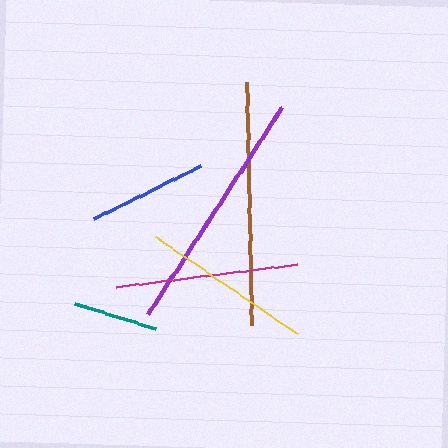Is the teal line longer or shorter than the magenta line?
The magenta line is longer than the teal line.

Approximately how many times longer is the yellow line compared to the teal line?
The yellow line is approximately 2.0 times the length of the teal line.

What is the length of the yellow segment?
The yellow segment is approximately 172 pixels long.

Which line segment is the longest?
The purple line is the longest at approximately 247 pixels.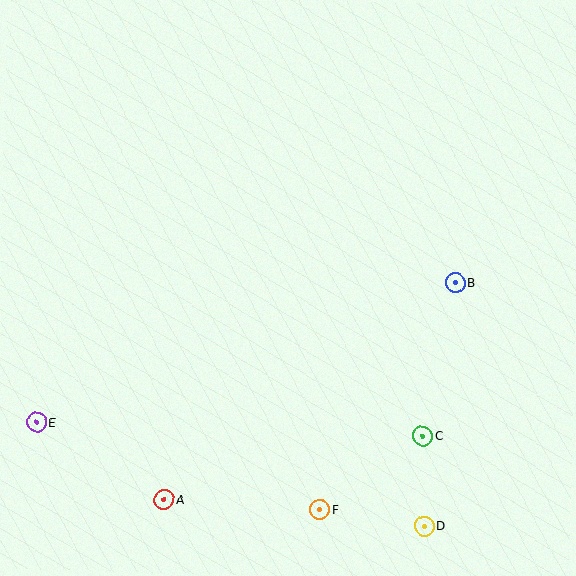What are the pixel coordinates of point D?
Point D is at (424, 526).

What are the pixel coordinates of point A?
Point A is at (164, 500).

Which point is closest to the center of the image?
Point B at (455, 283) is closest to the center.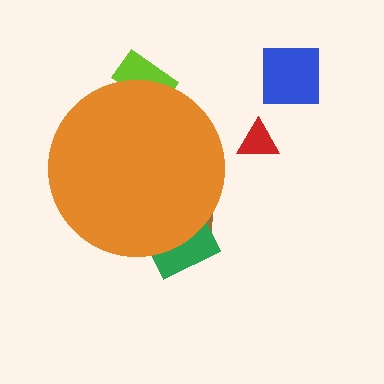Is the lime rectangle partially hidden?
Yes, the lime rectangle is partially hidden behind the orange circle.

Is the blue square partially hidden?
No, the blue square is fully visible.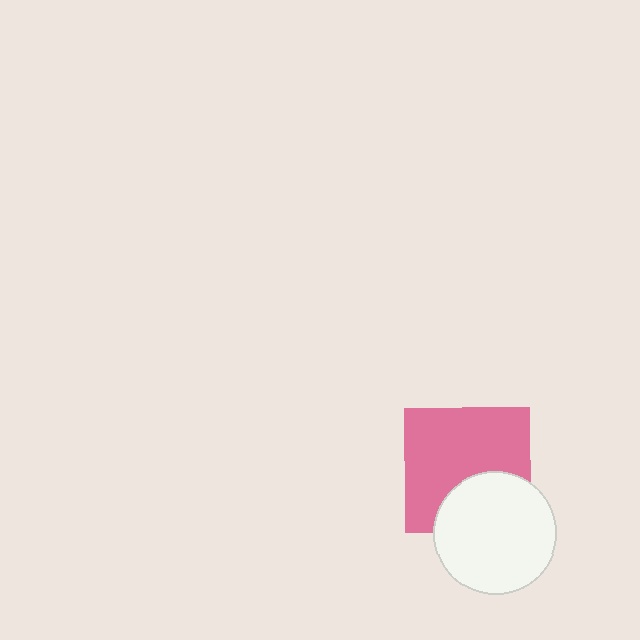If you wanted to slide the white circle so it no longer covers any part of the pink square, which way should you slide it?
Slide it down — that is the most direct way to separate the two shapes.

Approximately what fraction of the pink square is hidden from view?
Roughly 32% of the pink square is hidden behind the white circle.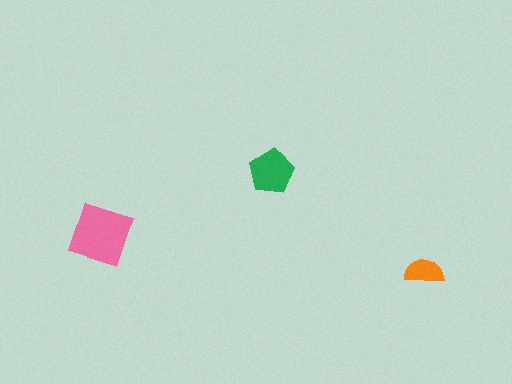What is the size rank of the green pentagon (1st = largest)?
2nd.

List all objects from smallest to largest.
The orange semicircle, the green pentagon, the pink diamond.